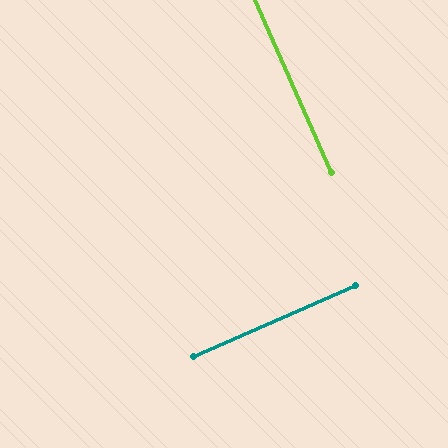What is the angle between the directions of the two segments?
Approximately 90 degrees.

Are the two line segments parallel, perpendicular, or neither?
Perpendicular — they meet at approximately 90°.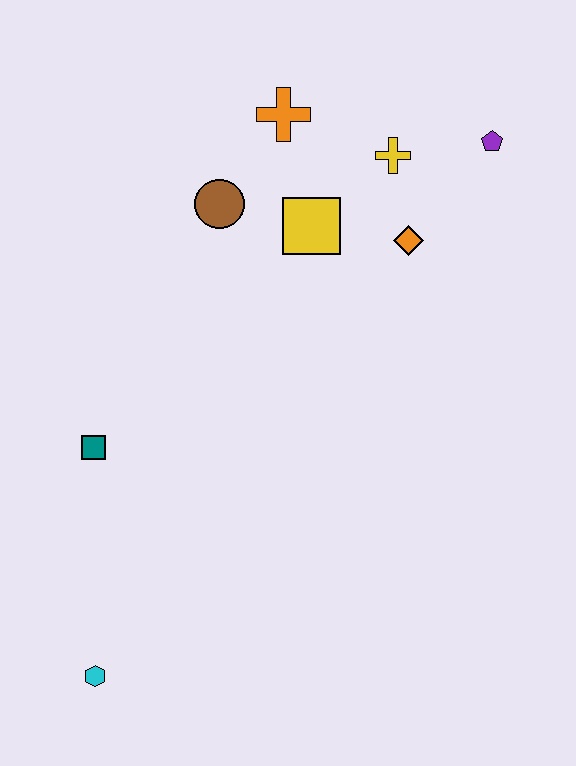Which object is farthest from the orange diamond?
The cyan hexagon is farthest from the orange diamond.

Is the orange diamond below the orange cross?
Yes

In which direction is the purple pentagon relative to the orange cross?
The purple pentagon is to the right of the orange cross.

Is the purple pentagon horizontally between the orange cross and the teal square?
No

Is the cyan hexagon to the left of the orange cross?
Yes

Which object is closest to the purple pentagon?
The yellow cross is closest to the purple pentagon.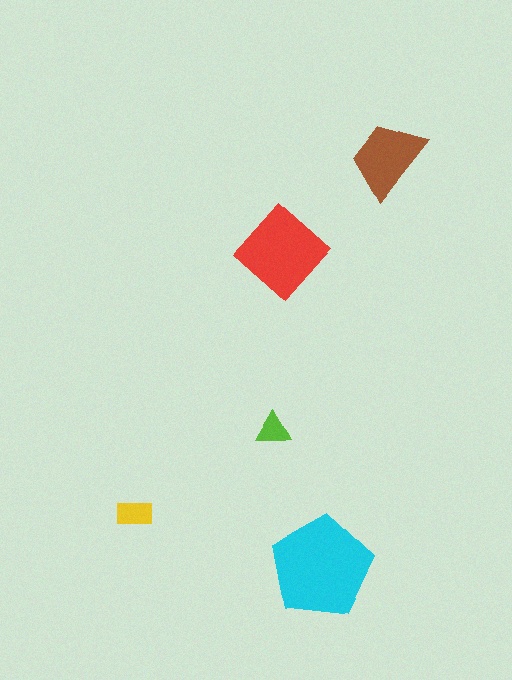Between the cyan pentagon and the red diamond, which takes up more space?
The cyan pentagon.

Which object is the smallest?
The lime triangle.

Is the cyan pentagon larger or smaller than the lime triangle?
Larger.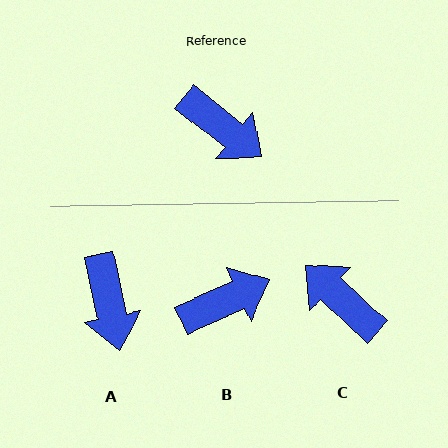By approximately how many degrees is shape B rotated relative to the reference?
Approximately 63 degrees counter-clockwise.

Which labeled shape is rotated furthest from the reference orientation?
C, about 175 degrees away.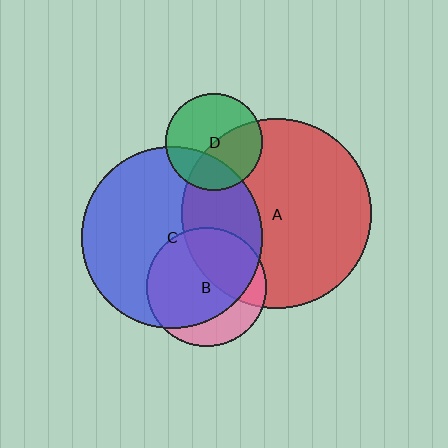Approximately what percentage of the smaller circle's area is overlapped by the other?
Approximately 30%.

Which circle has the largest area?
Circle A (red).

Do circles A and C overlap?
Yes.